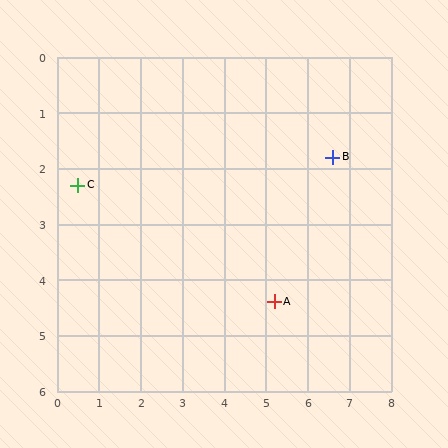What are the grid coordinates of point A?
Point A is at approximately (5.2, 4.4).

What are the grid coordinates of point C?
Point C is at approximately (0.5, 2.3).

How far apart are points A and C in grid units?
Points A and C are about 5.1 grid units apart.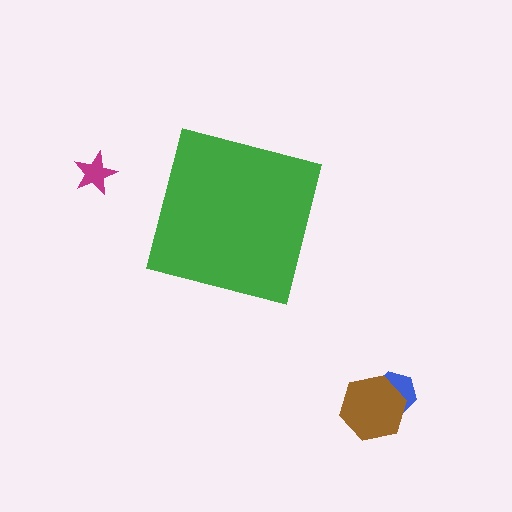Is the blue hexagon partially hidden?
No, the blue hexagon is fully visible.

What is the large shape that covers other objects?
A green square.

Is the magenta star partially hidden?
No, the magenta star is fully visible.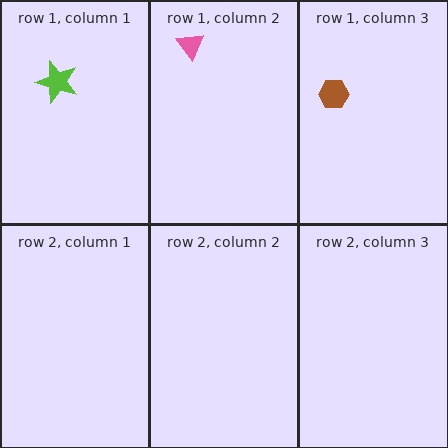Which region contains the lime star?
The row 1, column 1 region.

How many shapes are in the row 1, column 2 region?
1.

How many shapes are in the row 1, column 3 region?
1.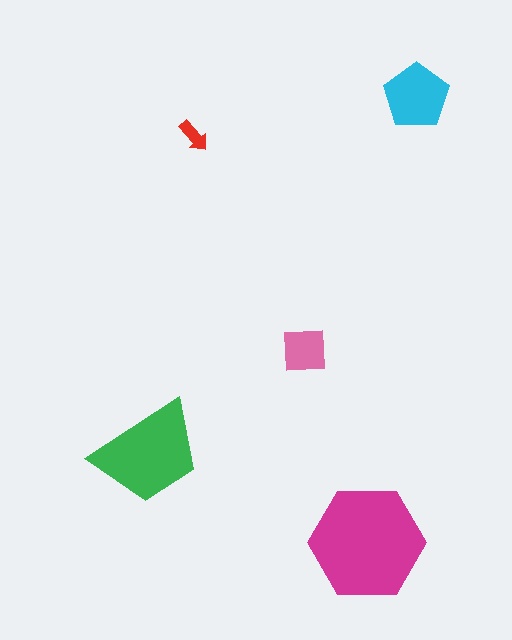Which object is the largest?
The magenta hexagon.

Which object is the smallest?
The red arrow.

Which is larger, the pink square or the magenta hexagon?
The magenta hexagon.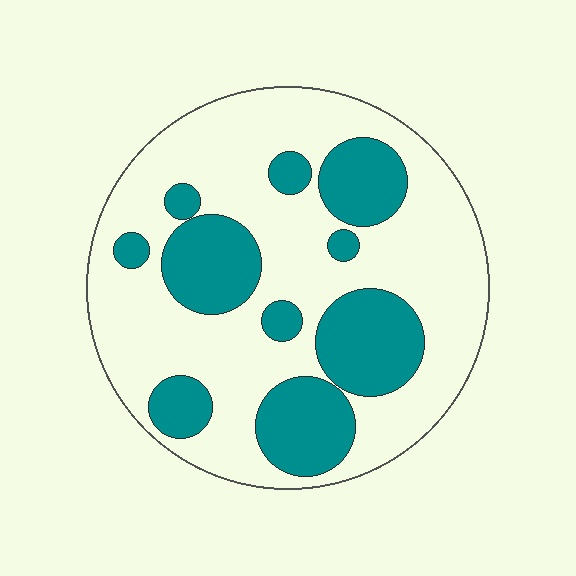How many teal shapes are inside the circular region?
10.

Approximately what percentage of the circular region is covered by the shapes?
Approximately 30%.